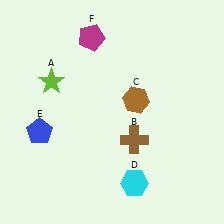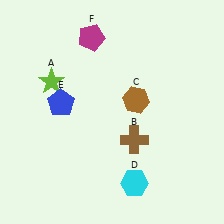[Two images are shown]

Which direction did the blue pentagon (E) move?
The blue pentagon (E) moved up.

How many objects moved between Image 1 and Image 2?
1 object moved between the two images.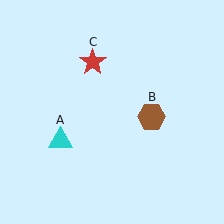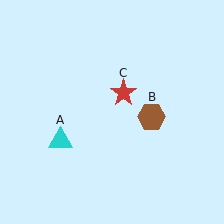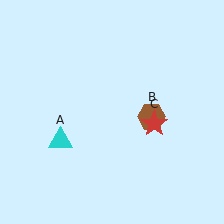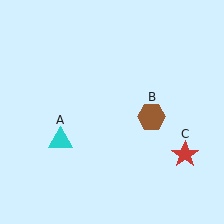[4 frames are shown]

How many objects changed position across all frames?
1 object changed position: red star (object C).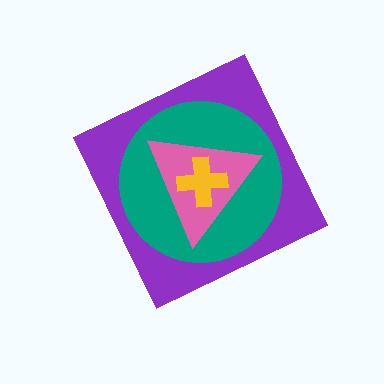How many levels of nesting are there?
4.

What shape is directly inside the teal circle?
The pink triangle.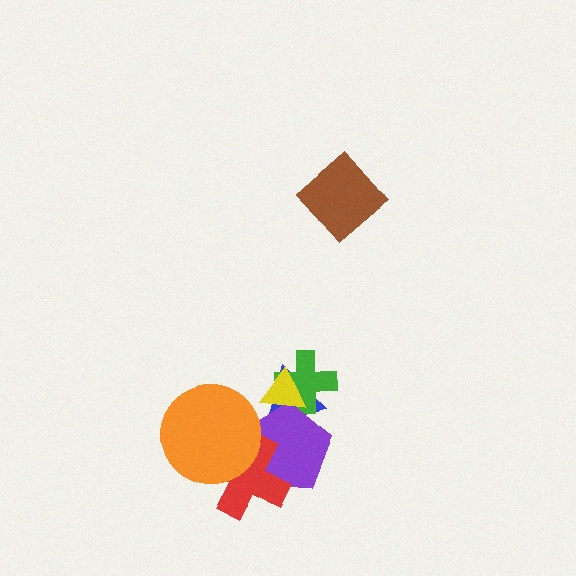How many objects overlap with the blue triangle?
3 objects overlap with the blue triangle.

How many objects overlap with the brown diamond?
0 objects overlap with the brown diamond.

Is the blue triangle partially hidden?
Yes, it is partially covered by another shape.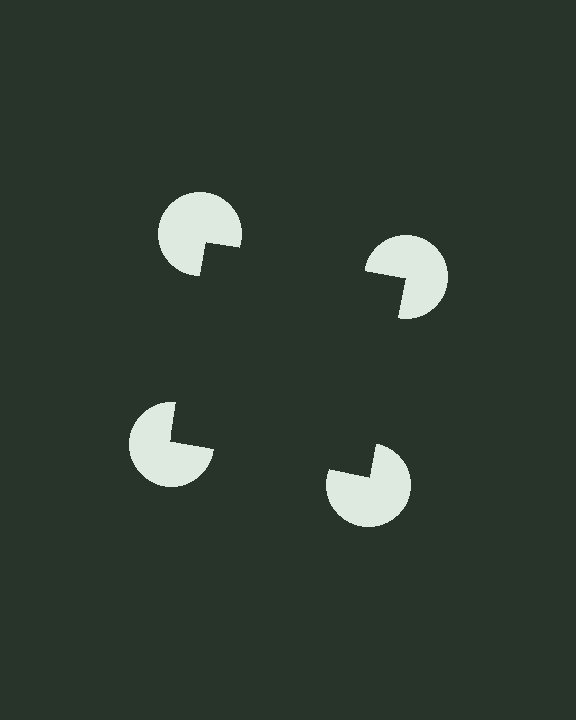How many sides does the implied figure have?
4 sides.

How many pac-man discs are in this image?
There are 4 — one at each vertex of the illusory square.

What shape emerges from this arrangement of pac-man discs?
An illusory square — its edges are inferred from the aligned wedge cuts in the pac-man discs, not physically drawn.